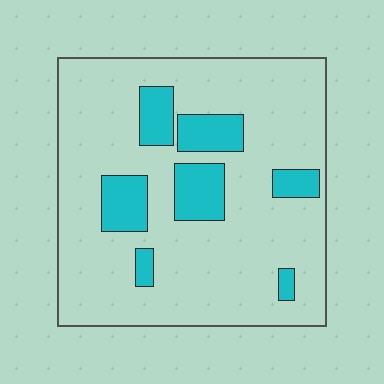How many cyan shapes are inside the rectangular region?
7.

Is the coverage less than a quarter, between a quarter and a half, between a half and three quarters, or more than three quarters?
Less than a quarter.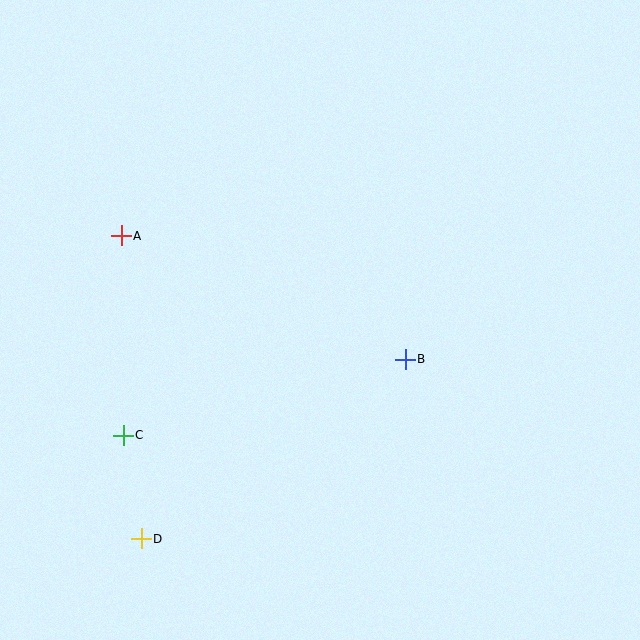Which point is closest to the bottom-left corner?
Point D is closest to the bottom-left corner.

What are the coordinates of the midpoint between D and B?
The midpoint between D and B is at (273, 449).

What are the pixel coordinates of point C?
Point C is at (123, 435).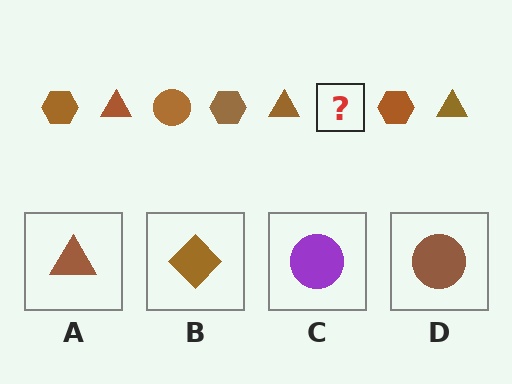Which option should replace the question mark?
Option D.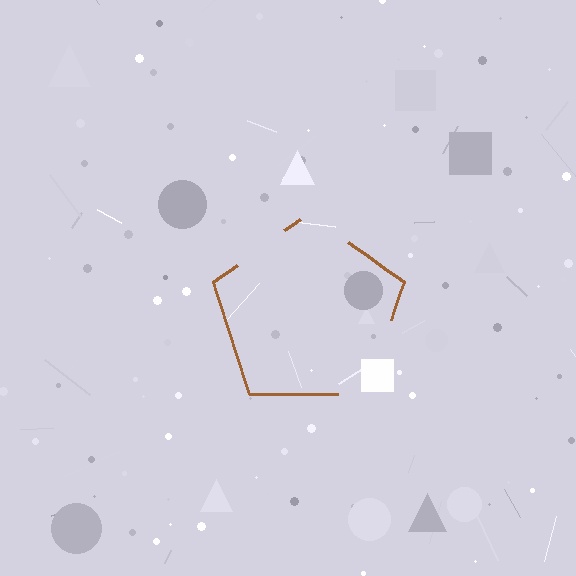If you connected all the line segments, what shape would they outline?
They would outline a pentagon.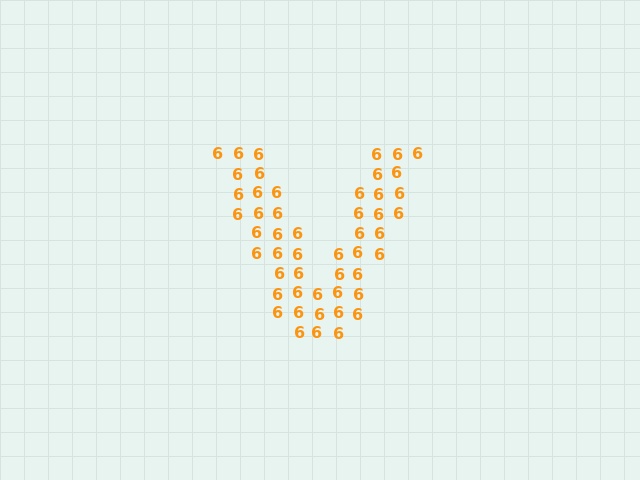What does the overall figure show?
The overall figure shows the letter V.